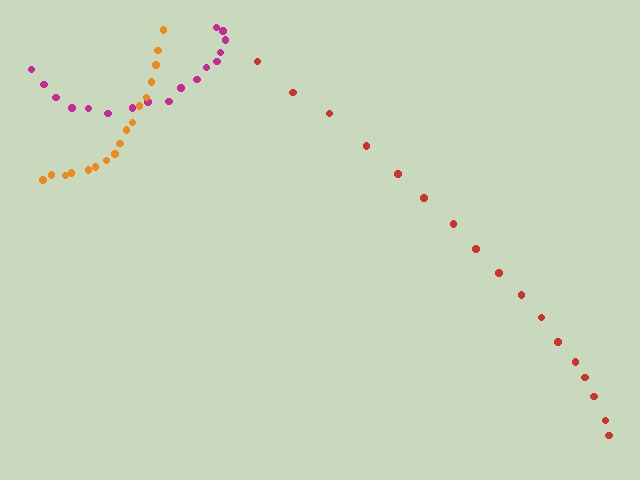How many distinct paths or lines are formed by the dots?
There are 3 distinct paths.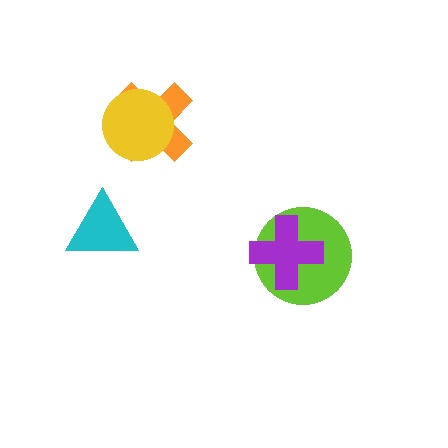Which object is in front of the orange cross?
The yellow circle is in front of the orange cross.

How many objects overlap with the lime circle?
1 object overlaps with the lime circle.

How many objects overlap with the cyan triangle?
0 objects overlap with the cyan triangle.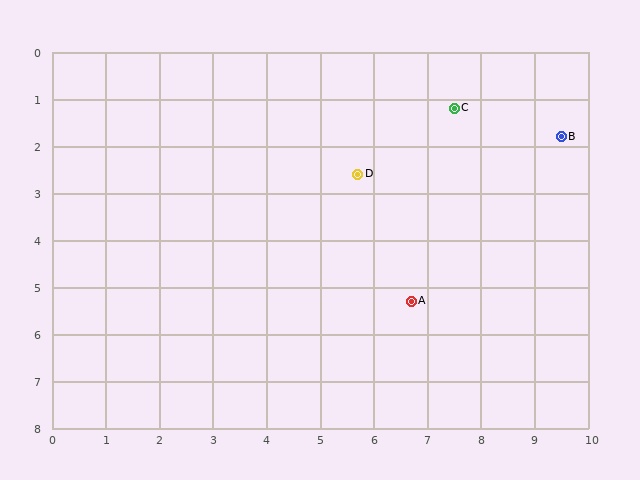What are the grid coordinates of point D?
Point D is at approximately (5.7, 2.6).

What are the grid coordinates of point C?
Point C is at approximately (7.5, 1.2).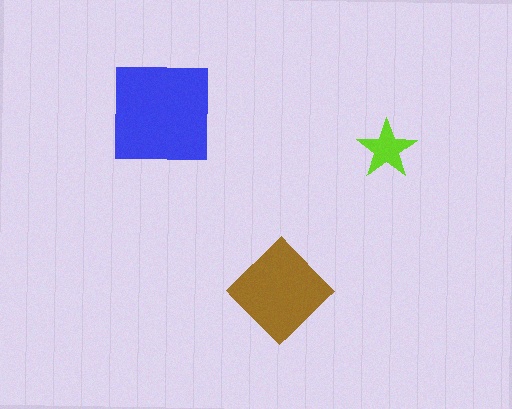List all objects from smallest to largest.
The lime star, the brown diamond, the blue square.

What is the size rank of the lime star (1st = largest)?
3rd.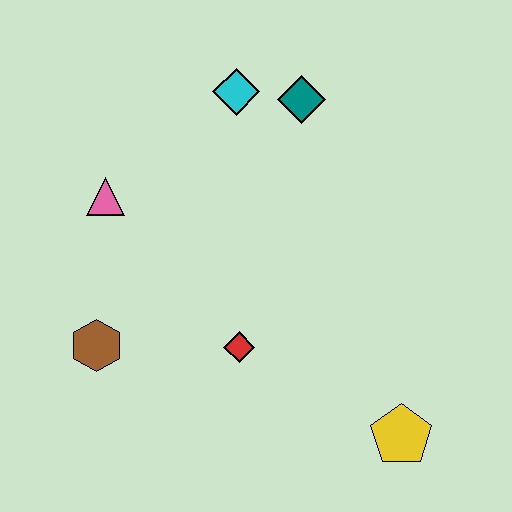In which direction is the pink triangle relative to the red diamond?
The pink triangle is above the red diamond.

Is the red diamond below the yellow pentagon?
No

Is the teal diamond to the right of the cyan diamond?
Yes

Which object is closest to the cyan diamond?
The teal diamond is closest to the cyan diamond.